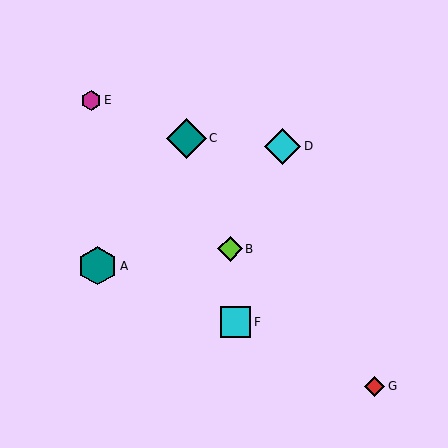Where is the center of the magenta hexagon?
The center of the magenta hexagon is at (91, 100).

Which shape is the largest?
The teal diamond (labeled C) is the largest.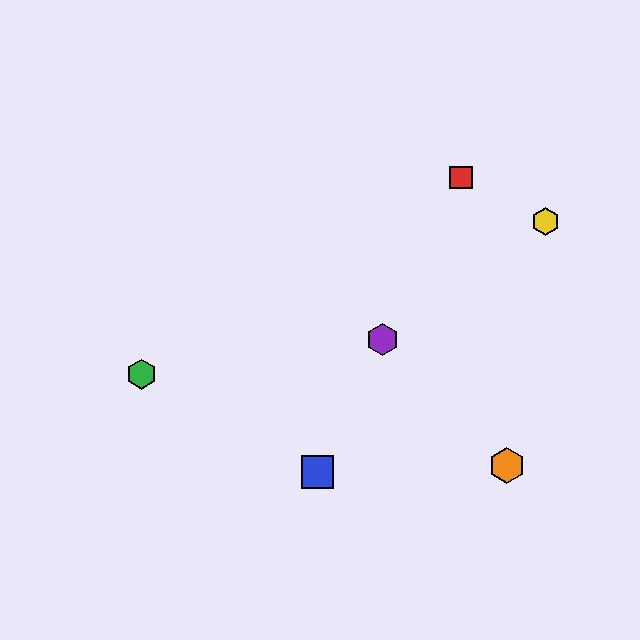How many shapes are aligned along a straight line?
3 shapes (the red square, the blue square, the purple hexagon) are aligned along a straight line.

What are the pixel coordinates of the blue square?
The blue square is at (317, 472).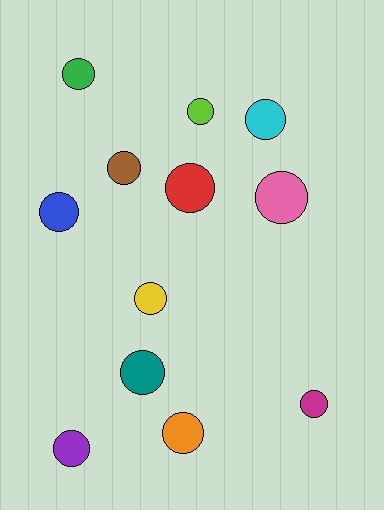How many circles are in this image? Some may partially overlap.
There are 12 circles.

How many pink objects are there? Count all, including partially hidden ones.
There is 1 pink object.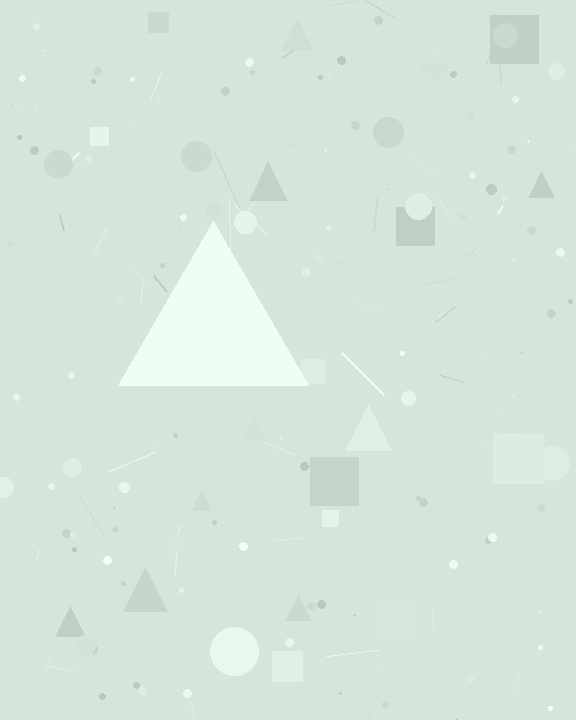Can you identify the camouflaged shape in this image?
The camouflaged shape is a triangle.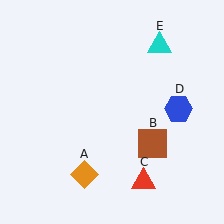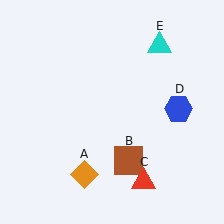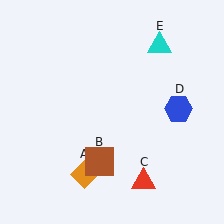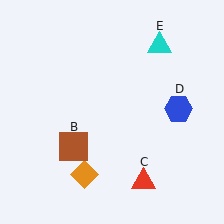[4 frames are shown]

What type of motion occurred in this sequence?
The brown square (object B) rotated clockwise around the center of the scene.